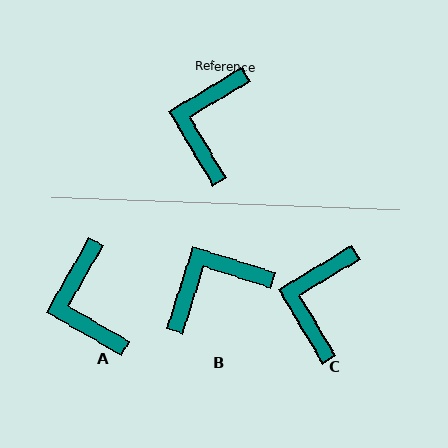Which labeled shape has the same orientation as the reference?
C.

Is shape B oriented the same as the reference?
No, it is off by about 48 degrees.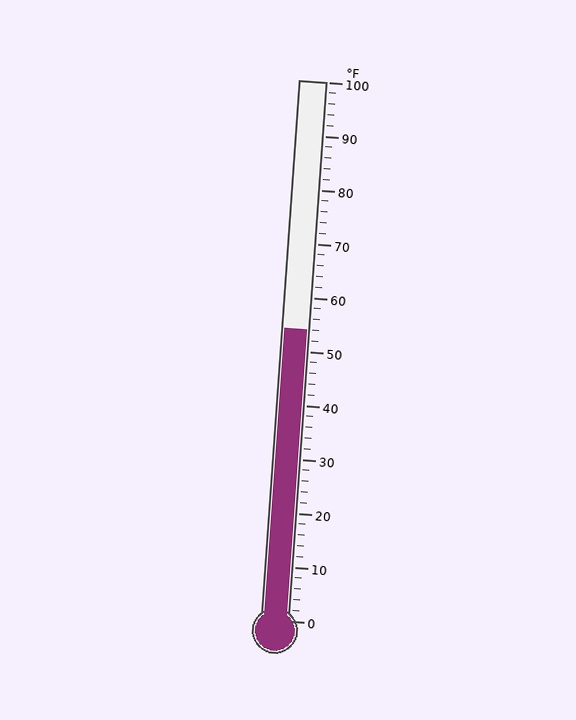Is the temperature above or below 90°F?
The temperature is below 90°F.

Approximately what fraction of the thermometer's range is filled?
The thermometer is filled to approximately 55% of its range.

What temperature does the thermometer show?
The thermometer shows approximately 54°F.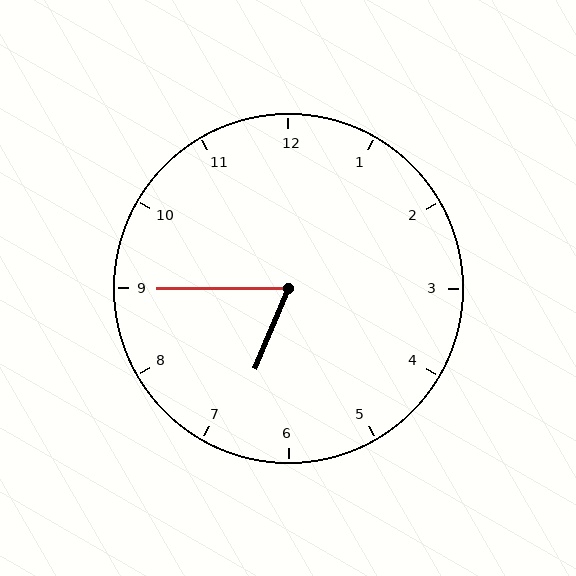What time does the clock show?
6:45.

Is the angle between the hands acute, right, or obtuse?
It is acute.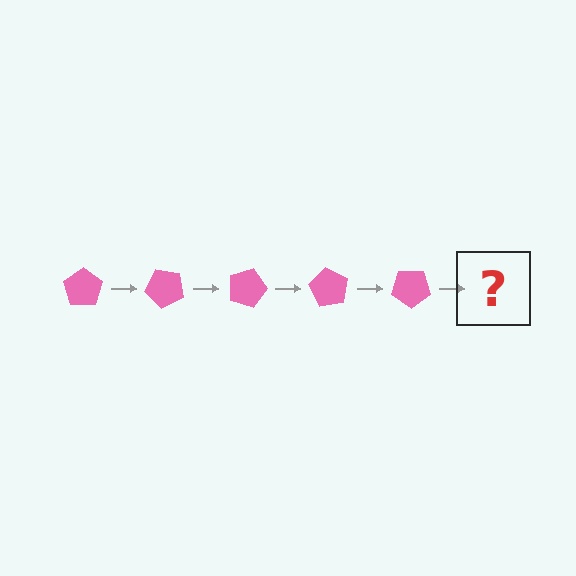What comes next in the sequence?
The next element should be a pink pentagon rotated 225 degrees.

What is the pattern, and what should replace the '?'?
The pattern is that the pentagon rotates 45 degrees each step. The '?' should be a pink pentagon rotated 225 degrees.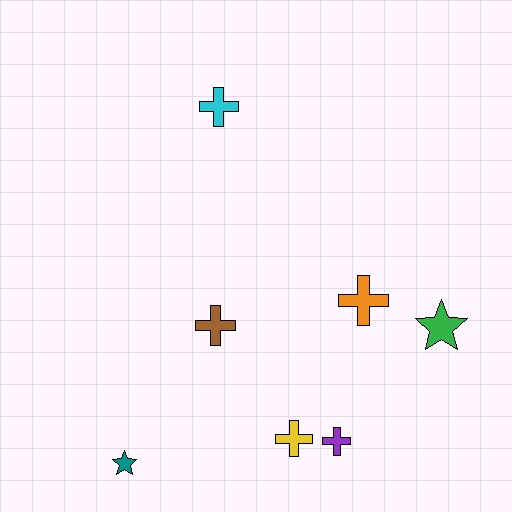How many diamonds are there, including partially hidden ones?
There are no diamonds.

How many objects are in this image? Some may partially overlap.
There are 7 objects.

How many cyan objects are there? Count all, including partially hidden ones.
There is 1 cyan object.